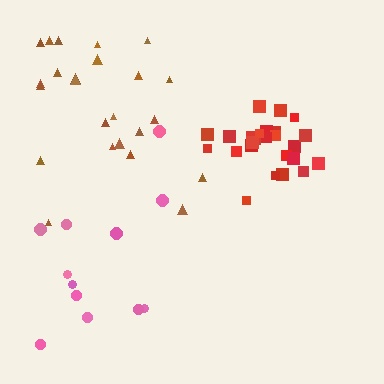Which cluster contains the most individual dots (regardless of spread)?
Red (25).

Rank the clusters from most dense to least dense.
red, brown, pink.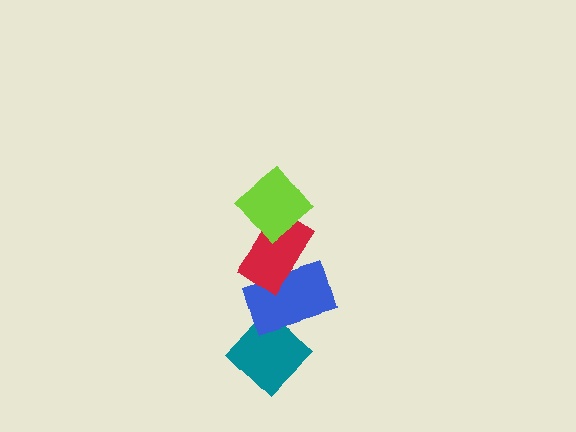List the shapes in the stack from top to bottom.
From top to bottom: the lime diamond, the red rectangle, the blue rectangle, the teal diamond.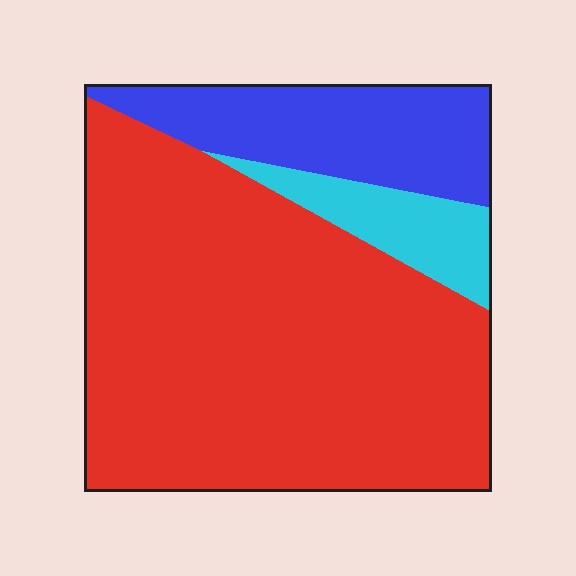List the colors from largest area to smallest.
From largest to smallest: red, blue, cyan.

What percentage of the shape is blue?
Blue takes up about one fifth (1/5) of the shape.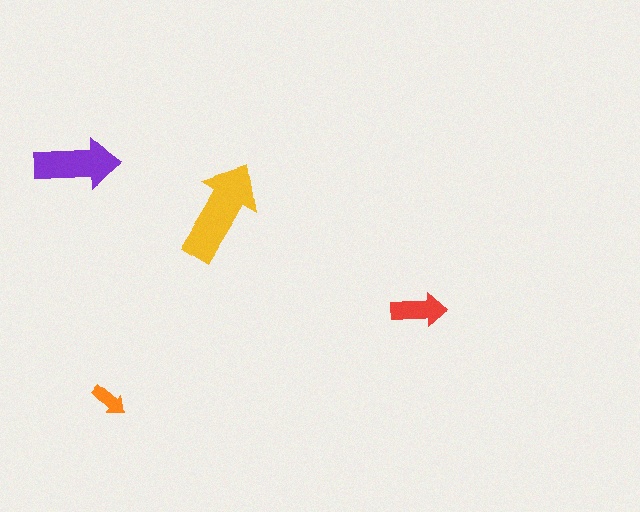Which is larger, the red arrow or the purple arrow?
The purple one.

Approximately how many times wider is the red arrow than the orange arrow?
About 1.5 times wider.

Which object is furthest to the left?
The purple arrow is leftmost.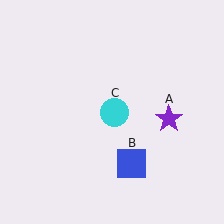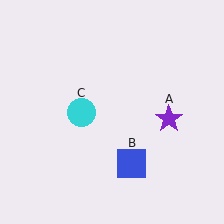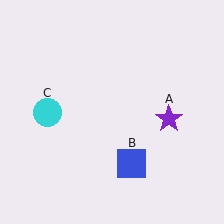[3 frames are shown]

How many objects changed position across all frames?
1 object changed position: cyan circle (object C).